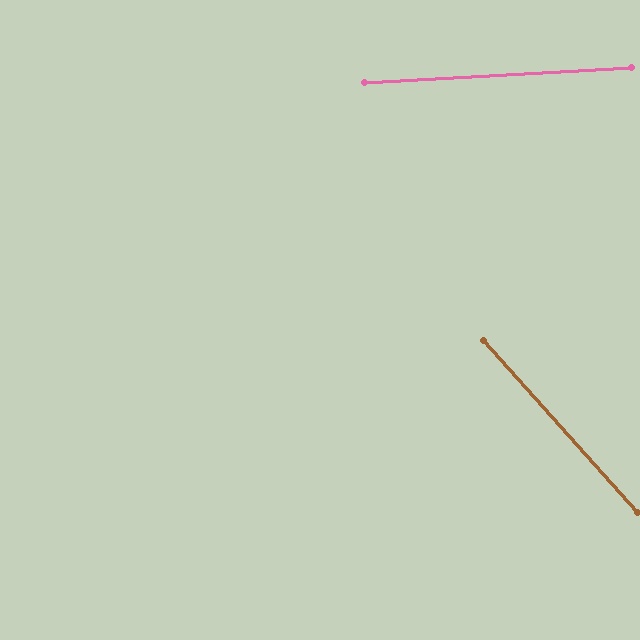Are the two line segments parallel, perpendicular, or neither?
Neither parallel nor perpendicular — they differ by about 51°.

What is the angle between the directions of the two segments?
Approximately 51 degrees.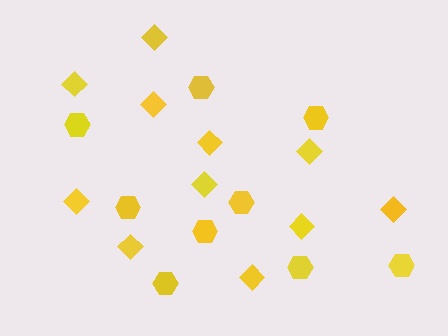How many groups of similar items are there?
There are 2 groups: one group of hexagons (9) and one group of diamonds (11).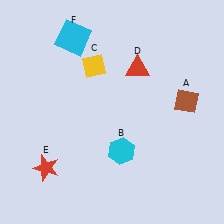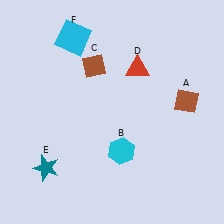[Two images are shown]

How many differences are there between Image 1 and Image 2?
There are 2 differences between the two images.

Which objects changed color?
C changed from yellow to brown. E changed from red to teal.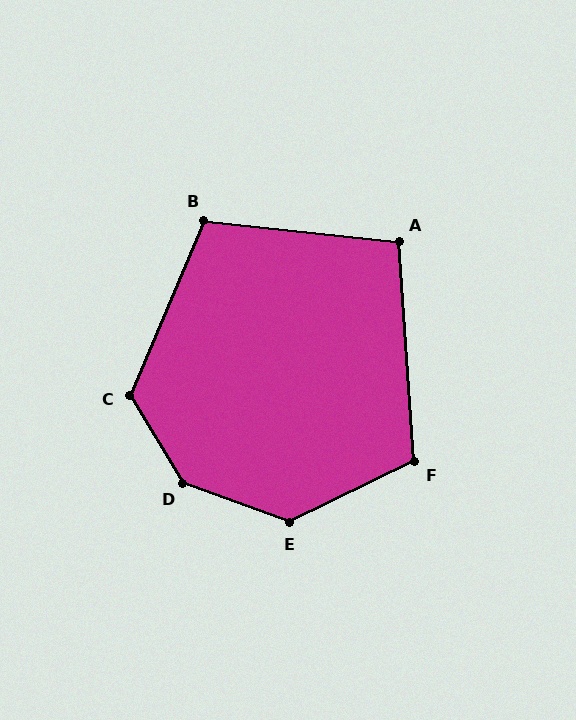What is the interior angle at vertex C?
Approximately 126 degrees (obtuse).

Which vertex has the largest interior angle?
D, at approximately 141 degrees.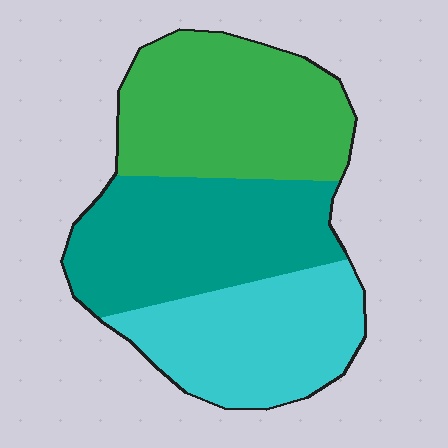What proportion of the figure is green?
Green covers 36% of the figure.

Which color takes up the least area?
Cyan, at roughly 30%.